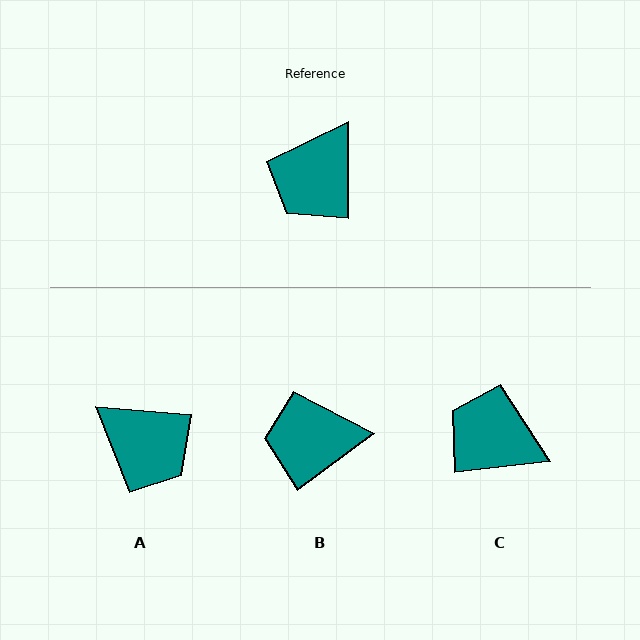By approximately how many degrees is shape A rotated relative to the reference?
Approximately 86 degrees counter-clockwise.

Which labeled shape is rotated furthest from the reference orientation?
A, about 86 degrees away.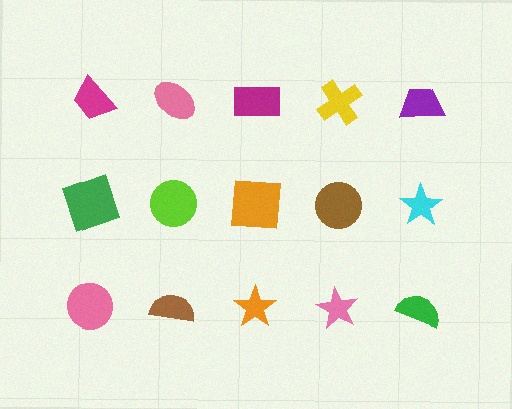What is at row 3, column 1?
A pink circle.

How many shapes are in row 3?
5 shapes.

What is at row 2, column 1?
A green square.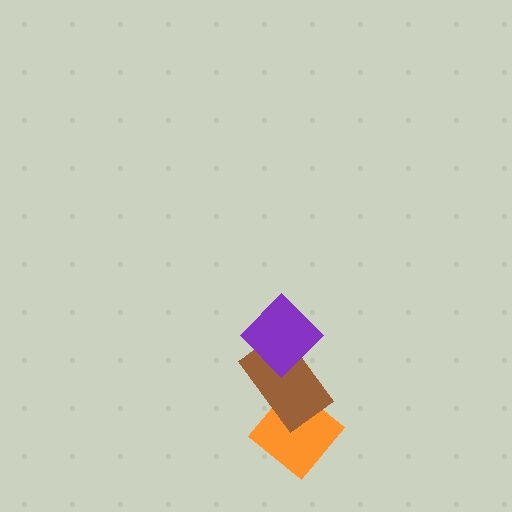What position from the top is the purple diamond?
The purple diamond is 1st from the top.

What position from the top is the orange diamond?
The orange diamond is 3rd from the top.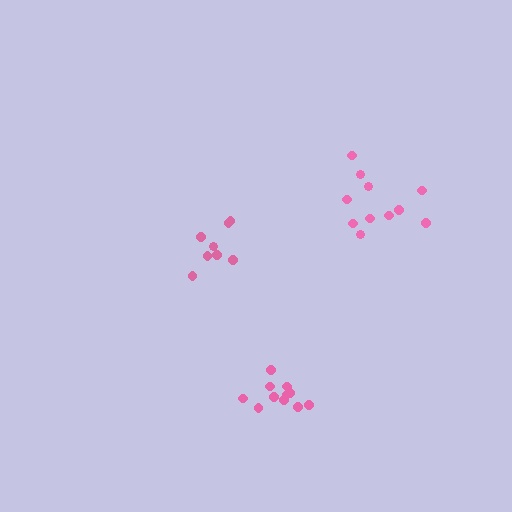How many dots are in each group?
Group 1: 11 dots, Group 2: 11 dots, Group 3: 8 dots (30 total).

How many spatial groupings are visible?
There are 3 spatial groupings.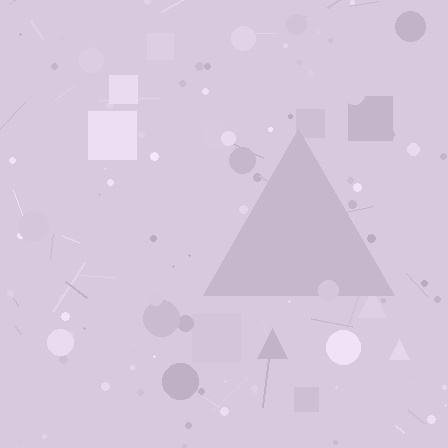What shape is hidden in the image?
A triangle is hidden in the image.